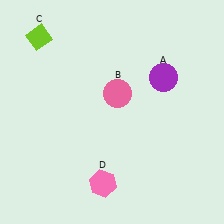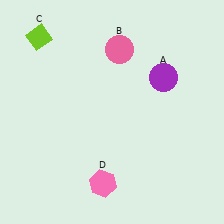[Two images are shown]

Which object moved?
The pink circle (B) moved up.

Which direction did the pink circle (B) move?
The pink circle (B) moved up.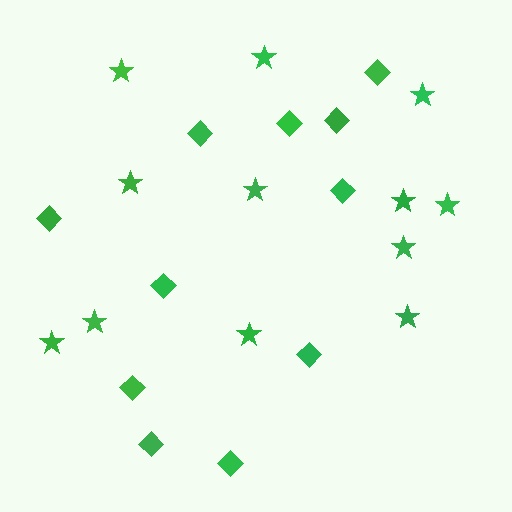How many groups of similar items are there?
There are 2 groups: one group of stars (12) and one group of diamonds (11).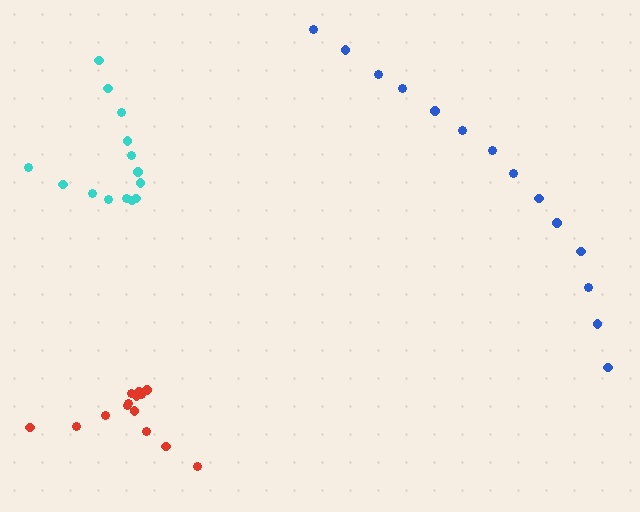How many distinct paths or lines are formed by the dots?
There are 3 distinct paths.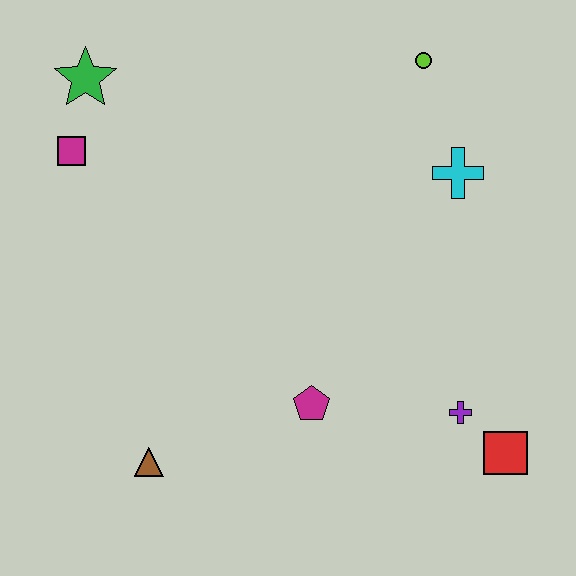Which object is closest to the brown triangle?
The magenta pentagon is closest to the brown triangle.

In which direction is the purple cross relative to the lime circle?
The purple cross is below the lime circle.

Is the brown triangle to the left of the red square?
Yes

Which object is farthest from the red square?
The green star is farthest from the red square.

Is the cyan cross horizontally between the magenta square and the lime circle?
No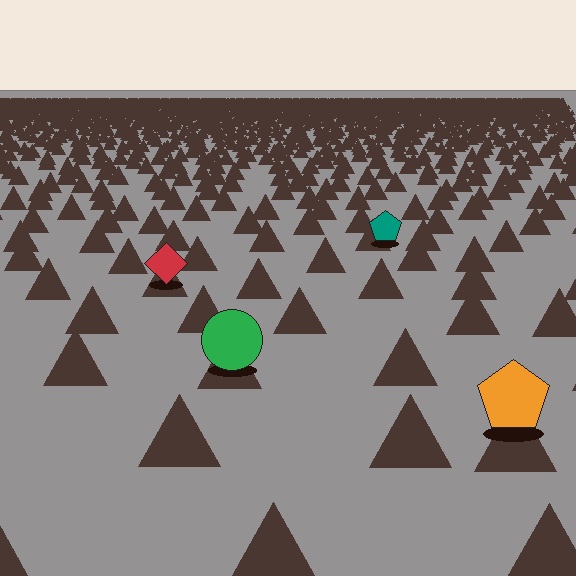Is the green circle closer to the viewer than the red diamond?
Yes. The green circle is closer — you can tell from the texture gradient: the ground texture is coarser near it.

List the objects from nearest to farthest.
From nearest to farthest: the orange pentagon, the green circle, the red diamond, the teal pentagon.